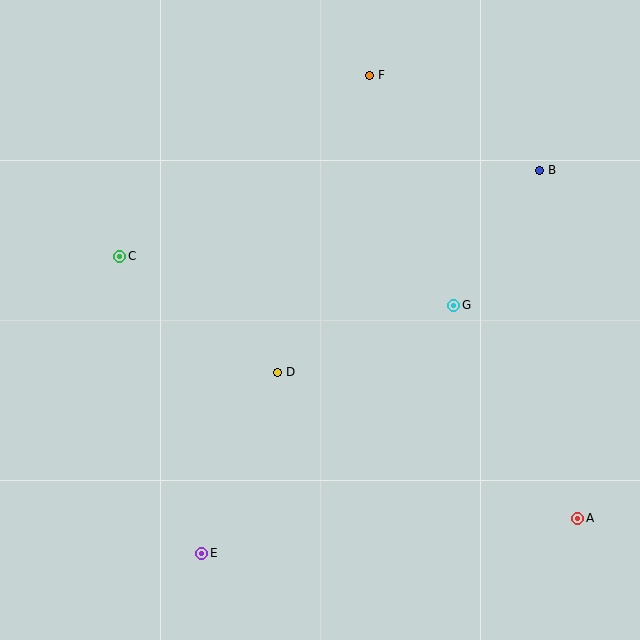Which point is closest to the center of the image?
Point D at (278, 372) is closest to the center.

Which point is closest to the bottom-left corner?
Point E is closest to the bottom-left corner.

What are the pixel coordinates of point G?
Point G is at (454, 305).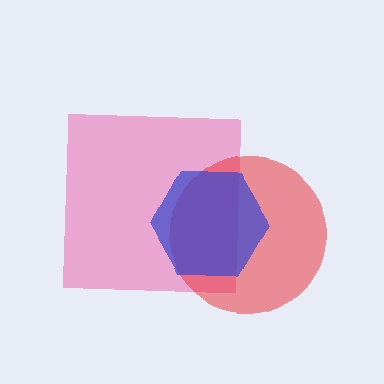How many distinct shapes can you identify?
There are 3 distinct shapes: a pink square, a red circle, a blue hexagon.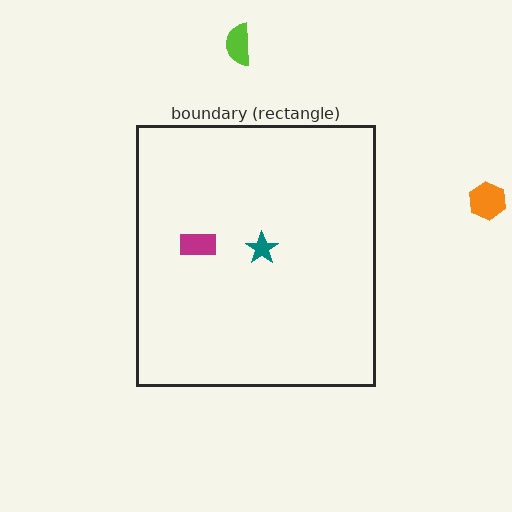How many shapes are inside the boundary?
2 inside, 2 outside.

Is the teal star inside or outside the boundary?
Inside.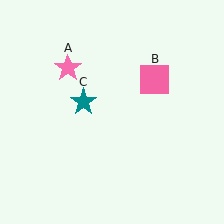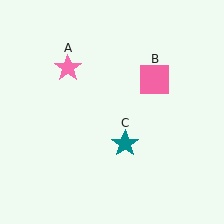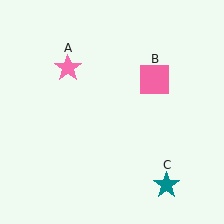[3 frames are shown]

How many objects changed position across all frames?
1 object changed position: teal star (object C).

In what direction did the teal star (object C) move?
The teal star (object C) moved down and to the right.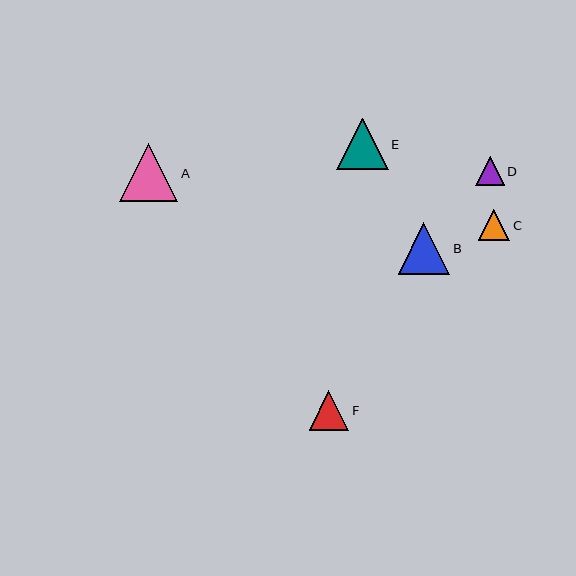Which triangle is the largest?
Triangle A is the largest with a size of approximately 58 pixels.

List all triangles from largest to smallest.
From largest to smallest: A, E, B, F, C, D.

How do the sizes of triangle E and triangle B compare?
Triangle E and triangle B are approximately the same size.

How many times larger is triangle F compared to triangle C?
Triangle F is approximately 1.2 times the size of triangle C.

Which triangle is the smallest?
Triangle D is the smallest with a size of approximately 28 pixels.